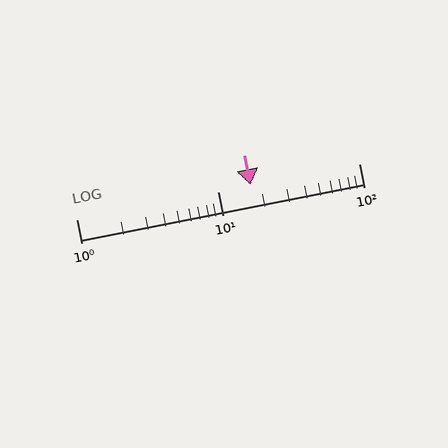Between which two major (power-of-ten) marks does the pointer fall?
The pointer is between 10 and 100.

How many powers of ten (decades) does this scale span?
The scale spans 2 decades, from 1 to 100.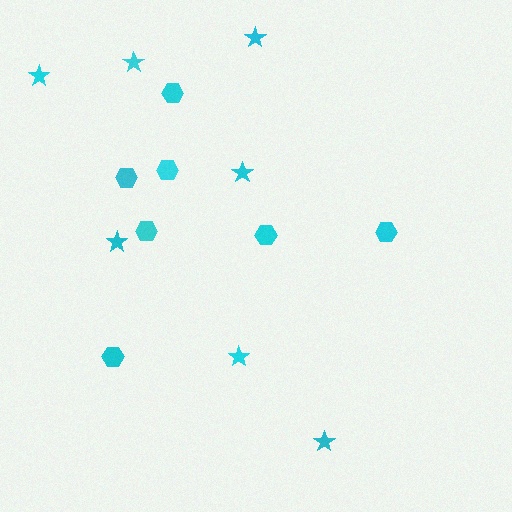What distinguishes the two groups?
There are 2 groups: one group of hexagons (7) and one group of stars (7).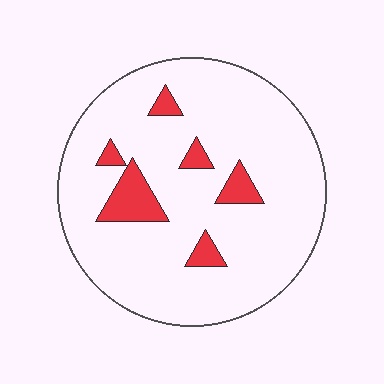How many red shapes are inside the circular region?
6.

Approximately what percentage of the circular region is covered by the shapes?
Approximately 10%.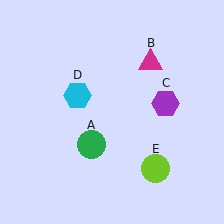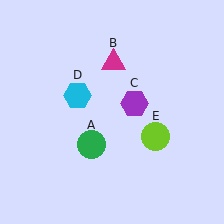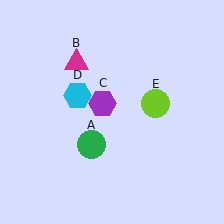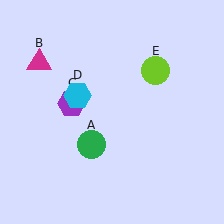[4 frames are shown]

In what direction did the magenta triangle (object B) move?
The magenta triangle (object B) moved left.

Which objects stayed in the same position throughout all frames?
Green circle (object A) and cyan hexagon (object D) remained stationary.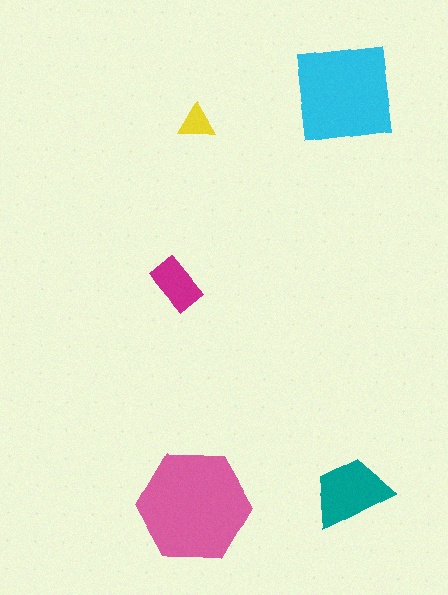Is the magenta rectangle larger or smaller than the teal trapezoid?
Smaller.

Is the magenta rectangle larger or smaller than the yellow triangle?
Larger.